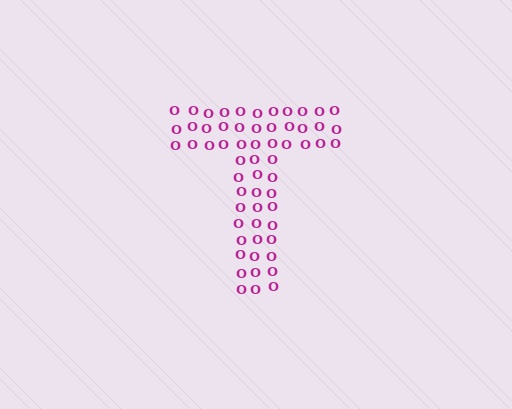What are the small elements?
The small elements are letter O's.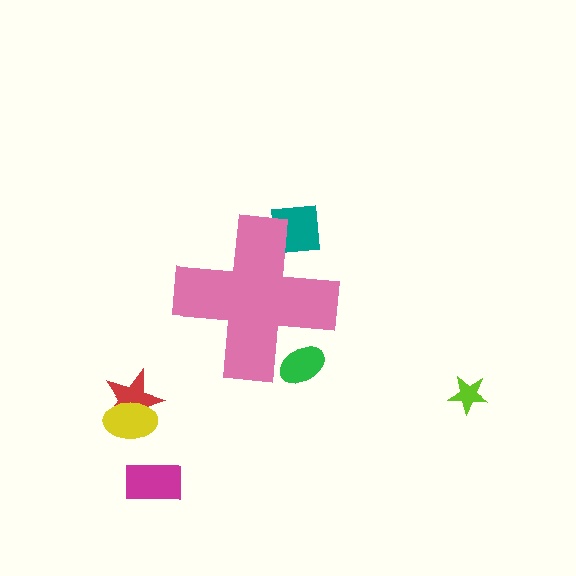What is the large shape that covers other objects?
A pink cross.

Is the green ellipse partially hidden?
Yes, the green ellipse is partially hidden behind the pink cross.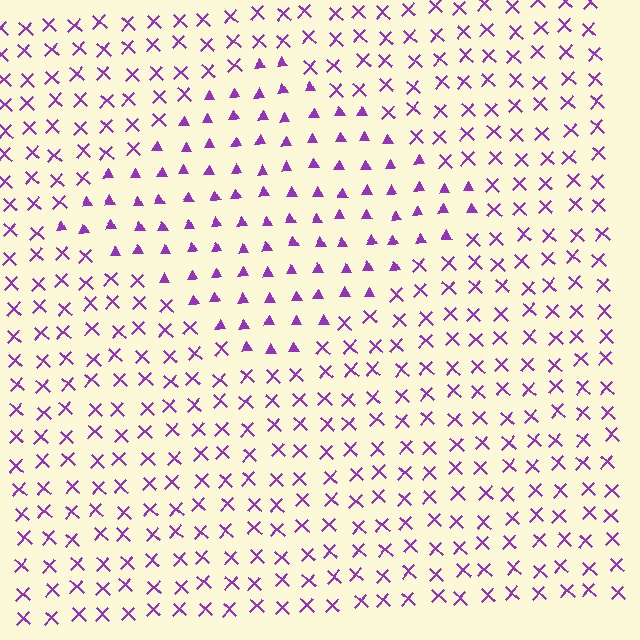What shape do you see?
I see a diamond.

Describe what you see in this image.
The image is filled with small purple elements arranged in a uniform grid. A diamond-shaped region contains triangles, while the surrounding area contains X marks. The boundary is defined purely by the change in element shape.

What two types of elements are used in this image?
The image uses triangles inside the diamond region and X marks outside it.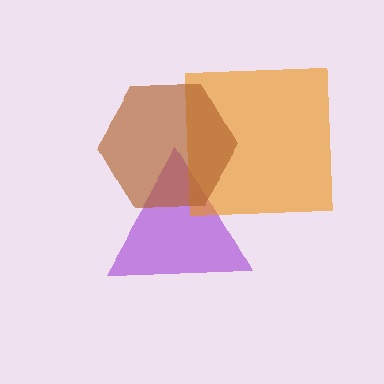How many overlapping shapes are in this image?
There are 3 overlapping shapes in the image.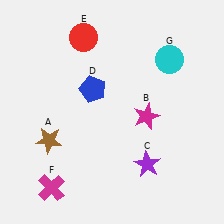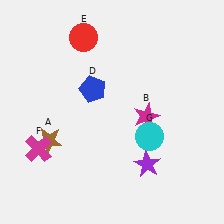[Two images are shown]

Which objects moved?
The objects that moved are: the magenta cross (F), the cyan circle (G).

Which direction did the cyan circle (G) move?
The cyan circle (G) moved down.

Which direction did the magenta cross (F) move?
The magenta cross (F) moved up.